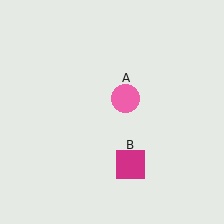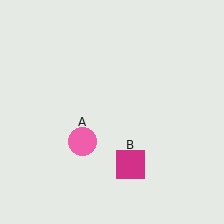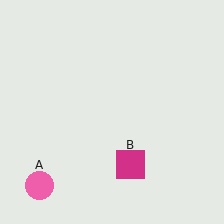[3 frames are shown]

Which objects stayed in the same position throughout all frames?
Magenta square (object B) remained stationary.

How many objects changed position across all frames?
1 object changed position: pink circle (object A).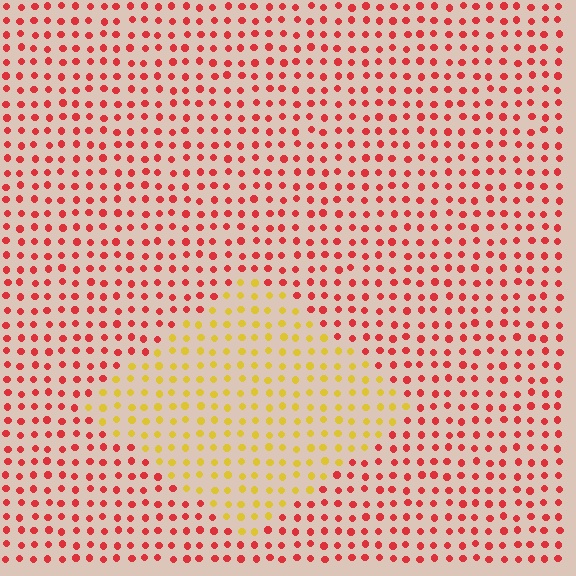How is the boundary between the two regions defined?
The boundary is defined purely by a slight shift in hue (about 55 degrees). Spacing, size, and orientation are identical on both sides.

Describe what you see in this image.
The image is filled with small red elements in a uniform arrangement. A diamond-shaped region is visible where the elements are tinted to a slightly different hue, forming a subtle color boundary.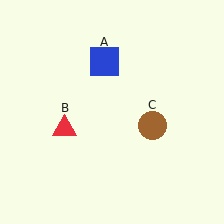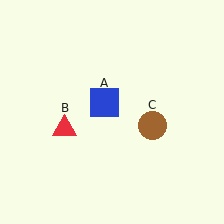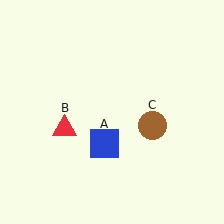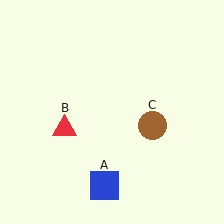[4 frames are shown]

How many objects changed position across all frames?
1 object changed position: blue square (object A).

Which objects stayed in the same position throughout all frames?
Red triangle (object B) and brown circle (object C) remained stationary.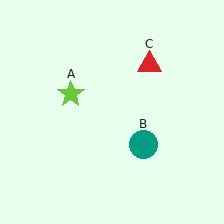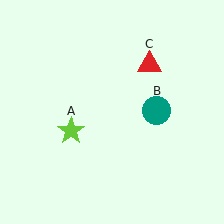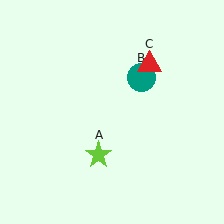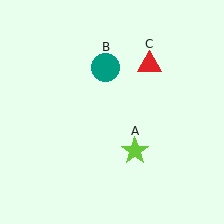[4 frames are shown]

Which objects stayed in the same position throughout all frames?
Red triangle (object C) remained stationary.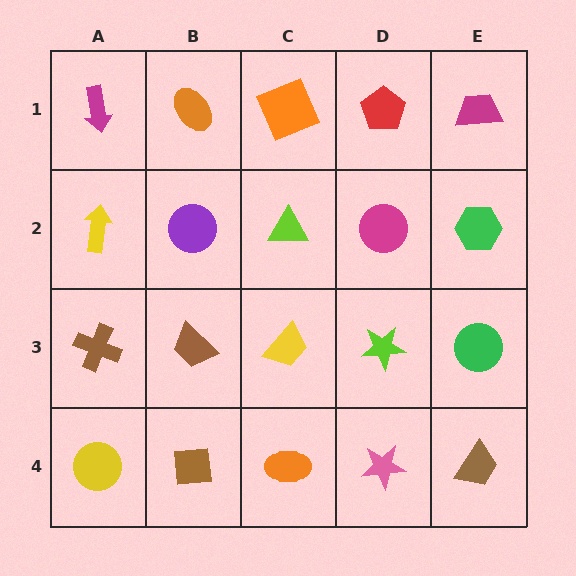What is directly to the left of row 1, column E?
A red pentagon.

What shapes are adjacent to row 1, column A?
A yellow arrow (row 2, column A), an orange ellipse (row 1, column B).